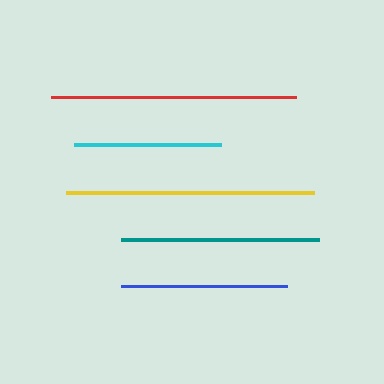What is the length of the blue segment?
The blue segment is approximately 167 pixels long.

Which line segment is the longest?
The yellow line is the longest at approximately 248 pixels.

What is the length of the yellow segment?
The yellow segment is approximately 248 pixels long.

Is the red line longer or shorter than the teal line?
The red line is longer than the teal line.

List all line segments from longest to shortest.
From longest to shortest: yellow, red, teal, blue, cyan.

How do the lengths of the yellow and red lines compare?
The yellow and red lines are approximately the same length.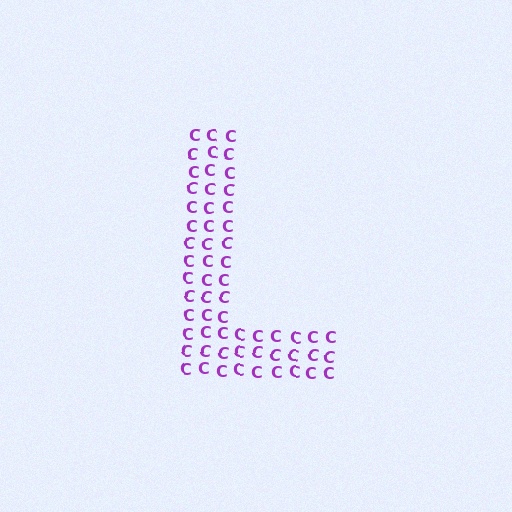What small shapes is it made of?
It is made of small letter C's.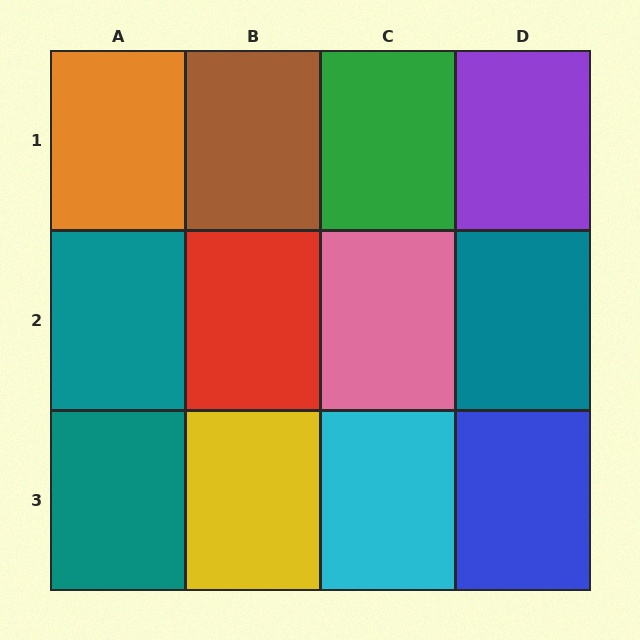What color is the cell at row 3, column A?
Teal.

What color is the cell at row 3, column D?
Blue.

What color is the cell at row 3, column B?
Yellow.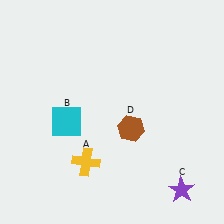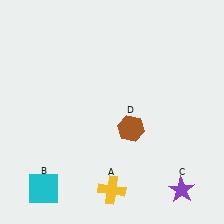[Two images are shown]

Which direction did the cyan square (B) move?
The cyan square (B) moved down.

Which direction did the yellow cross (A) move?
The yellow cross (A) moved down.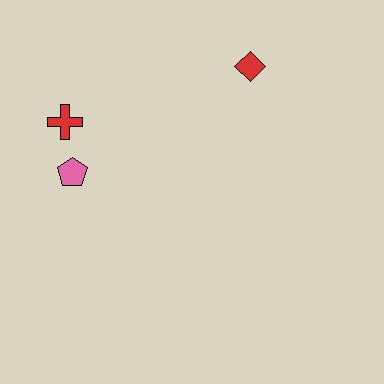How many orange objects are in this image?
There are no orange objects.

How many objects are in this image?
There are 3 objects.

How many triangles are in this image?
There are no triangles.